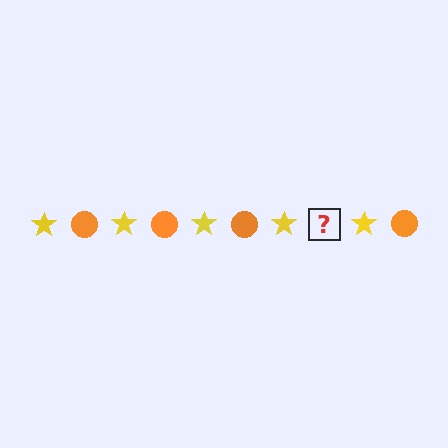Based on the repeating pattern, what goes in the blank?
The blank should be an orange circle.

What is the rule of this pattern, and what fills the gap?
The rule is that the pattern alternates between yellow star and orange circle. The gap should be filled with an orange circle.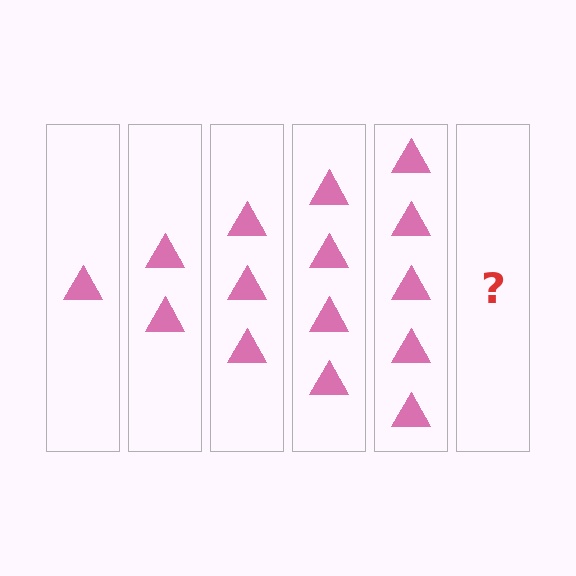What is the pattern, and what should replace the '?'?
The pattern is that each step adds one more triangle. The '?' should be 6 triangles.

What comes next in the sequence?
The next element should be 6 triangles.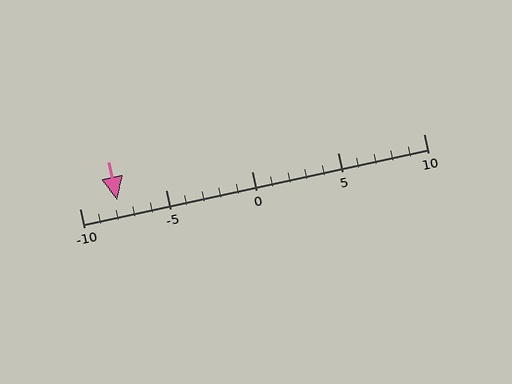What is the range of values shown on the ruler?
The ruler shows values from -10 to 10.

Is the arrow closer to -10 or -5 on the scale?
The arrow is closer to -10.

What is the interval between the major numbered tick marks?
The major tick marks are spaced 5 units apart.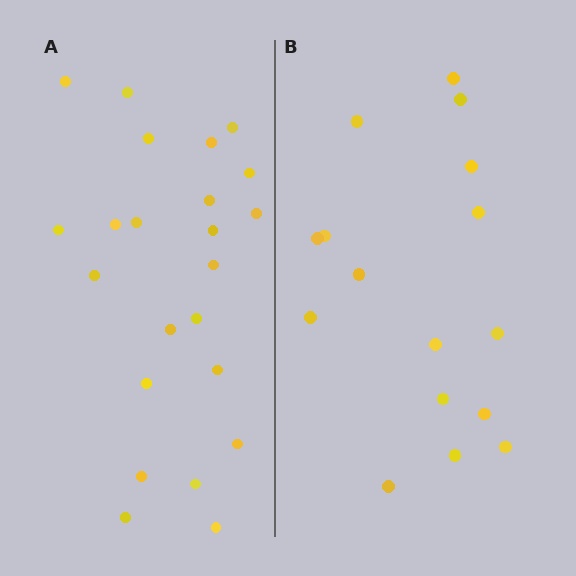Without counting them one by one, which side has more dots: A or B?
Region A (the left region) has more dots.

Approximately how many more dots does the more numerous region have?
Region A has roughly 8 or so more dots than region B.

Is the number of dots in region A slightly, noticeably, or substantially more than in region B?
Region A has noticeably more, but not dramatically so. The ratio is roughly 1.4 to 1.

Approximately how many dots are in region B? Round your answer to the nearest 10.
About 20 dots. (The exact count is 16, which rounds to 20.)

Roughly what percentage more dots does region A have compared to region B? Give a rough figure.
About 45% more.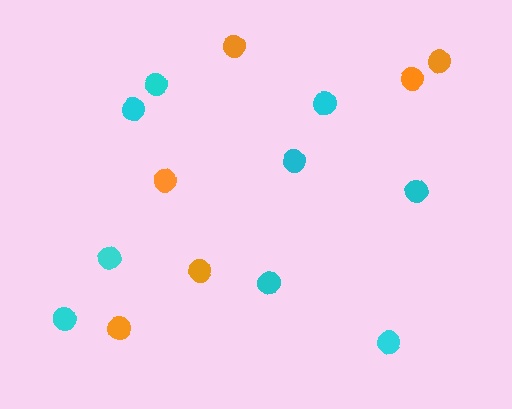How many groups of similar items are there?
There are 2 groups: one group of cyan circles (9) and one group of orange circles (6).